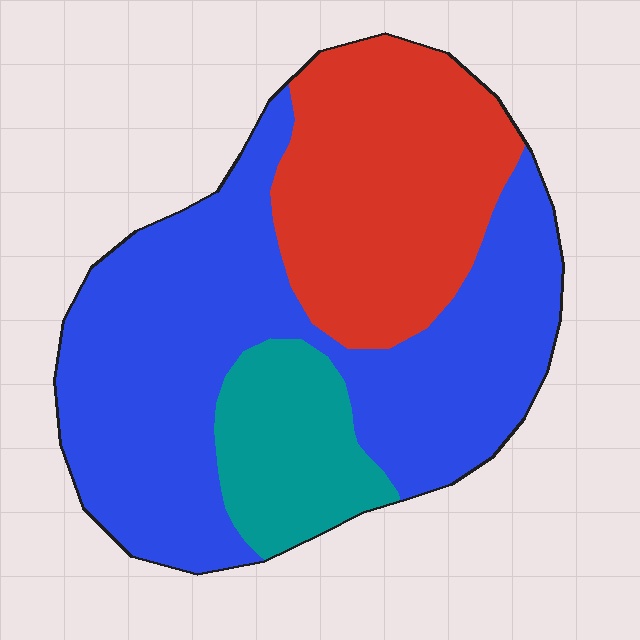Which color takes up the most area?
Blue, at roughly 55%.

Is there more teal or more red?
Red.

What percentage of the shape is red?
Red takes up between a sixth and a third of the shape.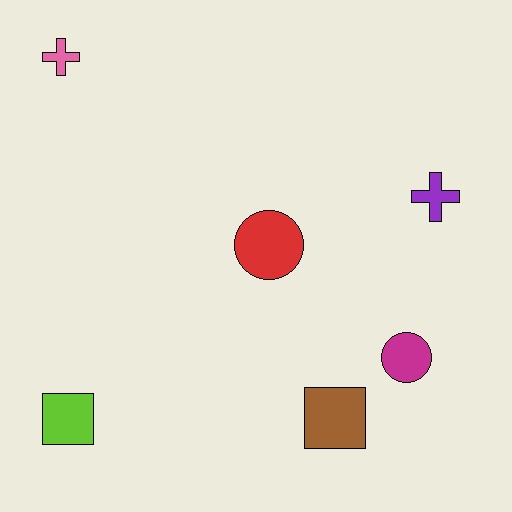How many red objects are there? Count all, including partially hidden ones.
There is 1 red object.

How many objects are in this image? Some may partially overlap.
There are 6 objects.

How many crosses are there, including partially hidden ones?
There are 2 crosses.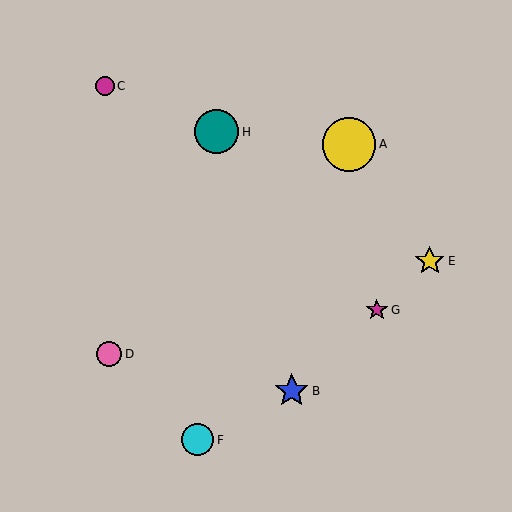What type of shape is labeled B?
Shape B is a blue star.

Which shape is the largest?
The yellow circle (labeled A) is the largest.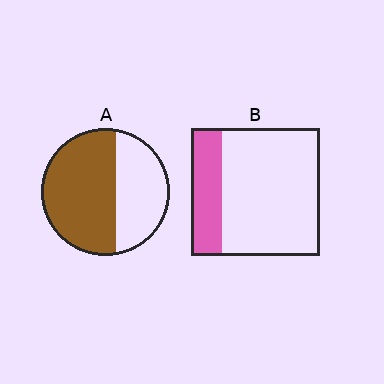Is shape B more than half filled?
No.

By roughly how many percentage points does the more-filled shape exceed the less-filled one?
By roughly 35 percentage points (A over B).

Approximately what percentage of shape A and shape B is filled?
A is approximately 60% and B is approximately 25%.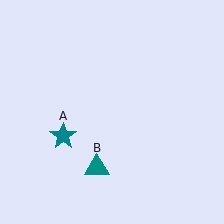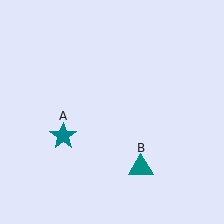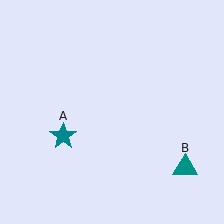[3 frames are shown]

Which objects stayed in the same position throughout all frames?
Teal star (object A) remained stationary.